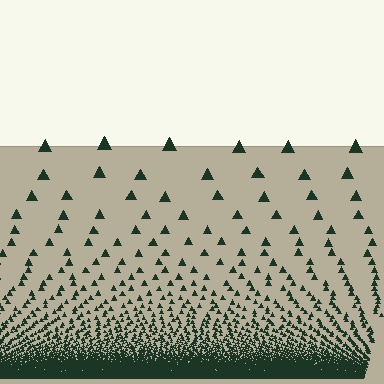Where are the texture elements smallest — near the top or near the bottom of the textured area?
Near the bottom.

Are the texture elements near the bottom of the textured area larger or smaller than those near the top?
Smaller. The gradient is inverted — elements near the bottom are smaller and denser.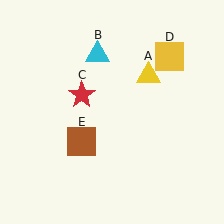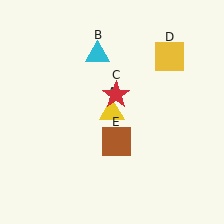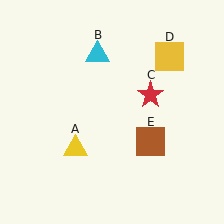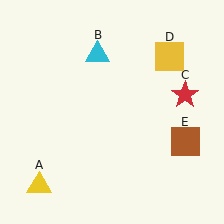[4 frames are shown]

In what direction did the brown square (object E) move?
The brown square (object E) moved right.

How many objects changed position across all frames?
3 objects changed position: yellow triangle (object A), red star (object C), brown square (object E).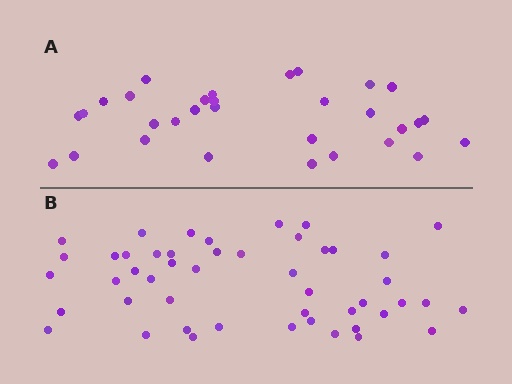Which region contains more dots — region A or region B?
Region B (the bottom region) has more dots.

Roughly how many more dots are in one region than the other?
Region B has approximately 15 more dots than region A.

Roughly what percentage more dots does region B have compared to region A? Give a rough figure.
About 55% more.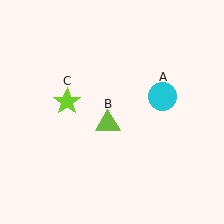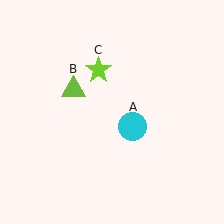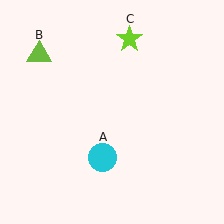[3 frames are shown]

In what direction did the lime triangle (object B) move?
The lime triangle (object B) moved up and to the left.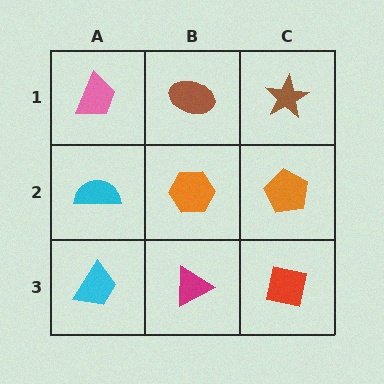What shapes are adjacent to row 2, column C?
A brown star (row 1, column C), a red square (row 3, column C), an orange hexagon (row 2, column B).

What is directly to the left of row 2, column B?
A cyan semicircle.